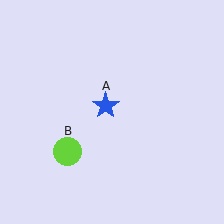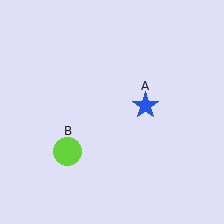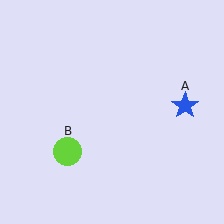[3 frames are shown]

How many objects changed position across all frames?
1 object changed position: blue star (object A).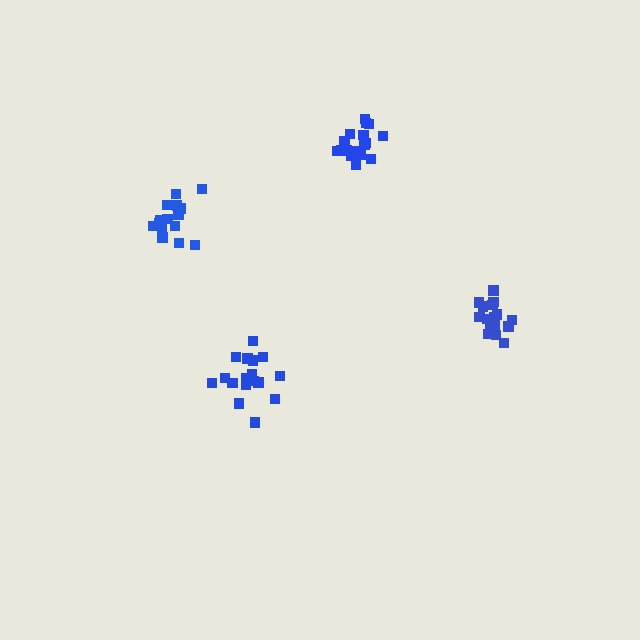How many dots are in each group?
Group 1: 15 dots, Group 2: 18 dots, Group 3: 17 dots, Group 4: 18 dots (68 total).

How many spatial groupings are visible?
There are 4 spatial groupings.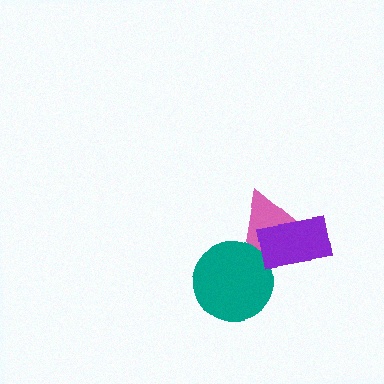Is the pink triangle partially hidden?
Yes, it is partially covered by another shape.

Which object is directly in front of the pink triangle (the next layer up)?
The teal circle is directly in front of the pink triangle.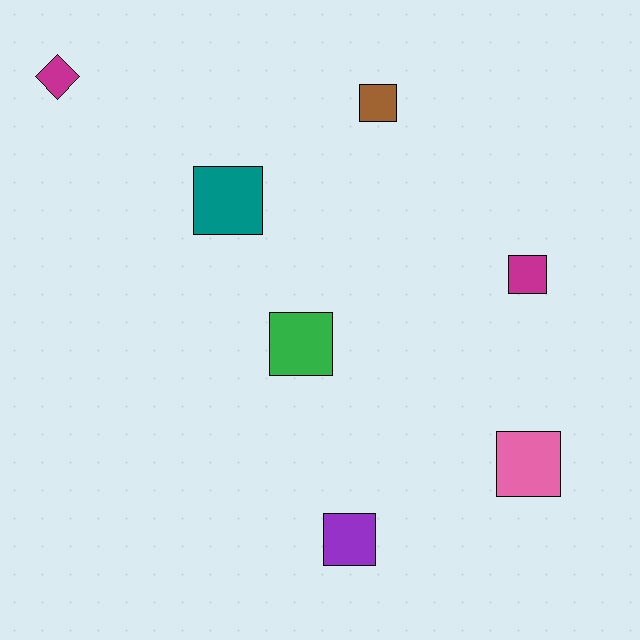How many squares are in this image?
There are 6 squares.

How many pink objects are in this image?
There is 1 pink object.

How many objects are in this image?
There are 7 objects.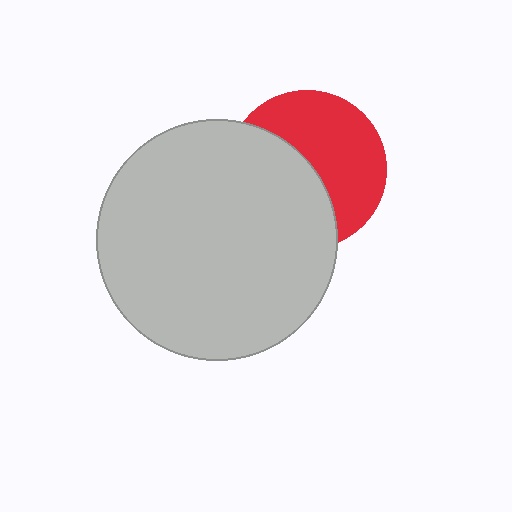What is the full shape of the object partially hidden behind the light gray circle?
The partially hidden object is a red circle.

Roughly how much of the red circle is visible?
About half of it is visible (roughly 52%).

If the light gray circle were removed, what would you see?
You would see the complete red circle.